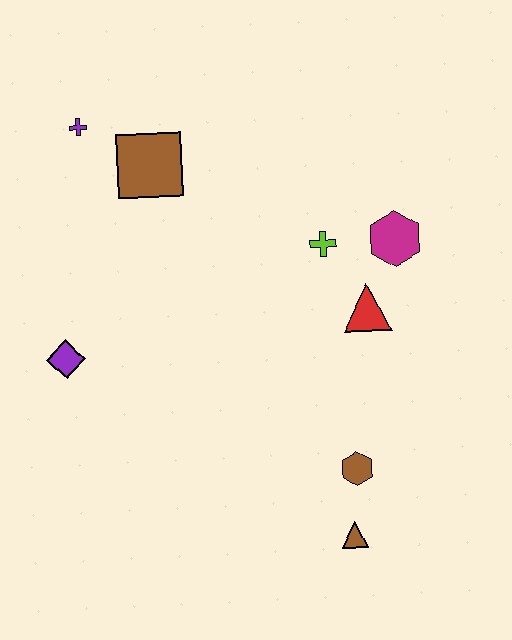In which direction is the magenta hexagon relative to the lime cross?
The magenta hexagon is to the right of the lime cross.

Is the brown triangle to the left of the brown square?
No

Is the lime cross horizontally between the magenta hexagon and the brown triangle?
No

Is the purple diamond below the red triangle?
Yes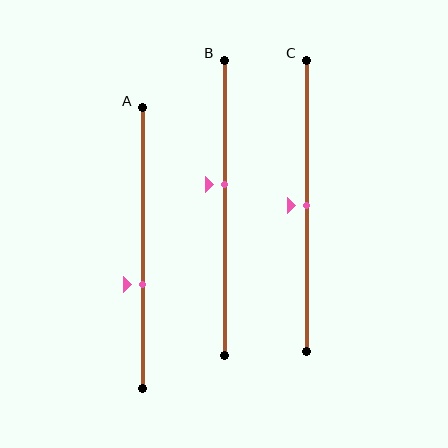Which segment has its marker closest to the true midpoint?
Segment C has its marker closest to the true midpoint.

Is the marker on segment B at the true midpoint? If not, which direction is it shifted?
No, the marker on segment B is shifted upward by about 8% of the segment length.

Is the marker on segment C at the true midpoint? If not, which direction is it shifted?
Yes, the marker on segment C is at the true midpoint.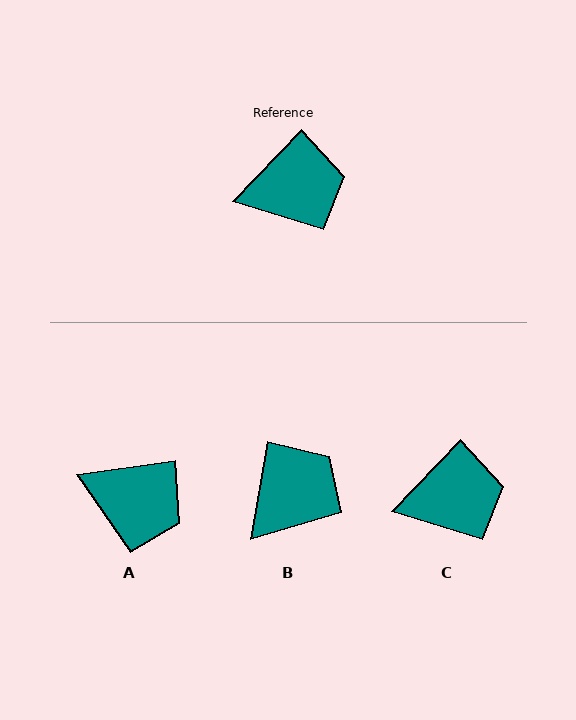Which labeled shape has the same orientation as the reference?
C.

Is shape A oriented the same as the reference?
No, it is off by about 39 degrees.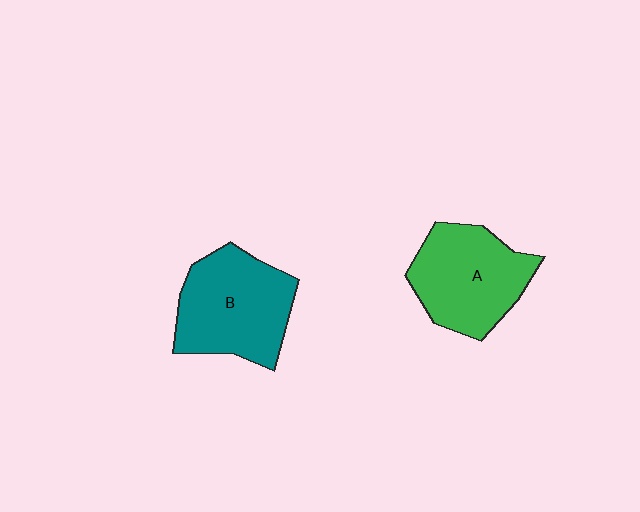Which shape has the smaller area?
Shape A (green).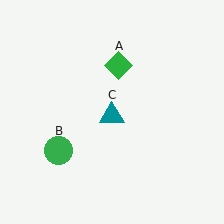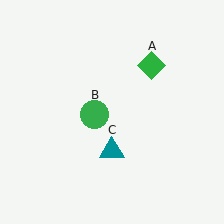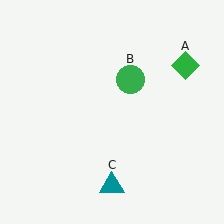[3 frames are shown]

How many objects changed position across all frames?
3 objects changed position: green diamond (object A), green circle (object B), teal triangle (object C).